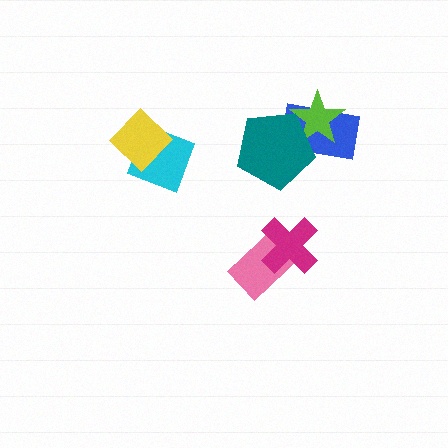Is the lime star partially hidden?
Yes, it is partially covered by another shape.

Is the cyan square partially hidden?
Yes, it is partially covered by another shape.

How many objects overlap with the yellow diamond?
1 object overlaps with the yellow diamond.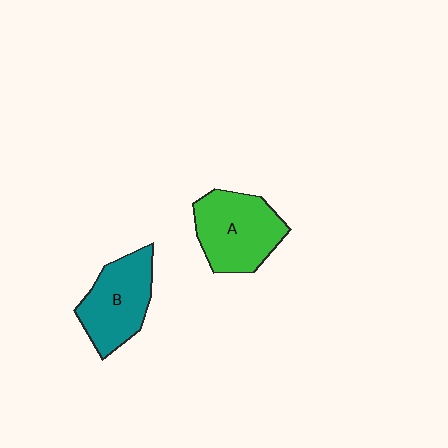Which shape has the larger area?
Shape A (green).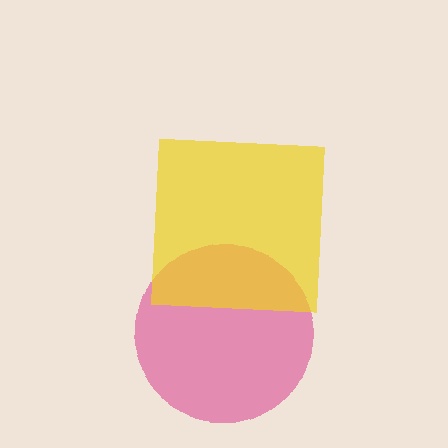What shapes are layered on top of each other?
The layered shapes are: a pink circle, a yellow square.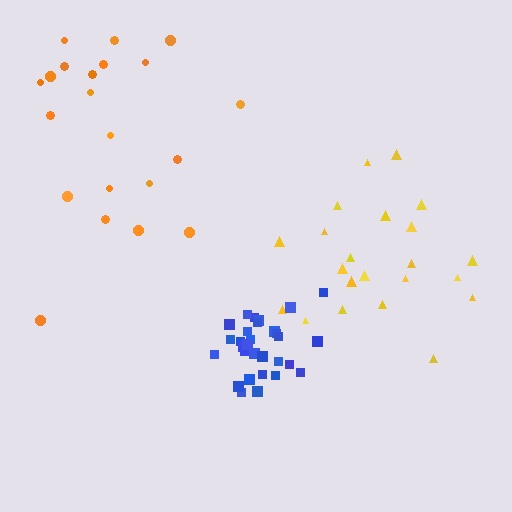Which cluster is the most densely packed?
Blue.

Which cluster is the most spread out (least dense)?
Orange.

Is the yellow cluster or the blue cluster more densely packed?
Blue.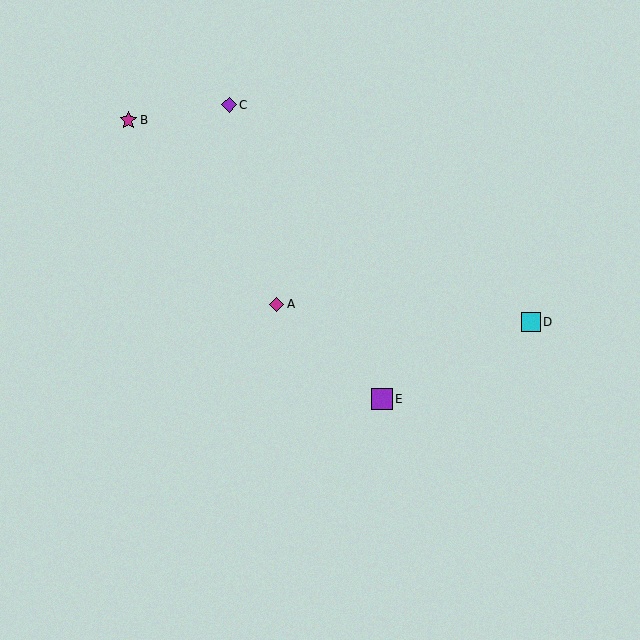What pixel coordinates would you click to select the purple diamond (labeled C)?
Click at (229, 105) to select the purple diamond C.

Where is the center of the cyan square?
The center of the cyan square is at (531, 322).